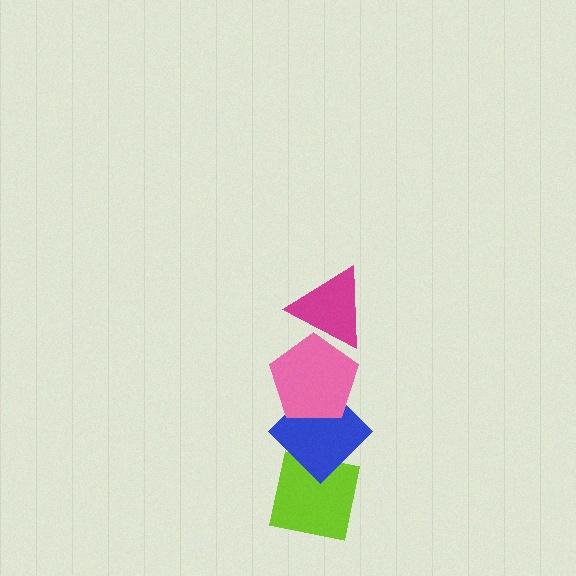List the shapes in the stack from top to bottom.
From top to bottom: the magenta triangle, the pink pentagon, the blue diamond, the lime square.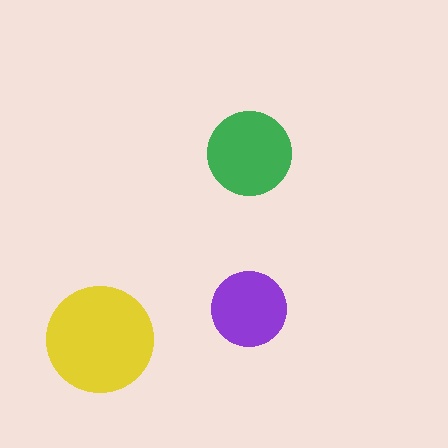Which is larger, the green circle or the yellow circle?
The yellow one.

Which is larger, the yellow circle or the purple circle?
The yellow one.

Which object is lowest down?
The yellow circle is bottommost.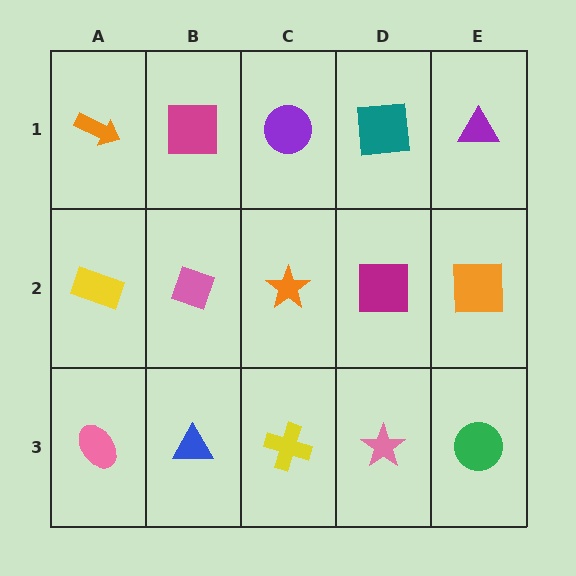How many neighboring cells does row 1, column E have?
2.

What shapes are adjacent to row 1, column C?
An orange star (row 2, column C), a magenta square (row 1, column B), a teal square (row 1, column D).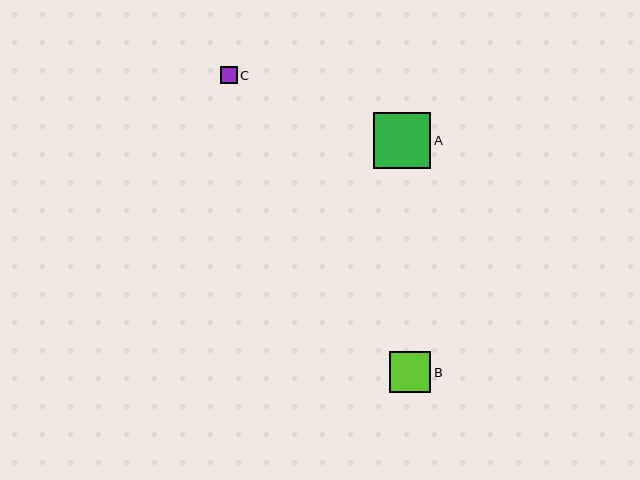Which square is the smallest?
Square C is the smallest with a size of approximately 17 pixels.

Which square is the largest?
Square A is the largest with a size of approximately 57 pixels.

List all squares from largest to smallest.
From largest to smallest: A, B, C.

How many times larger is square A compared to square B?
Square A is approximately 1.4 times the size of square B.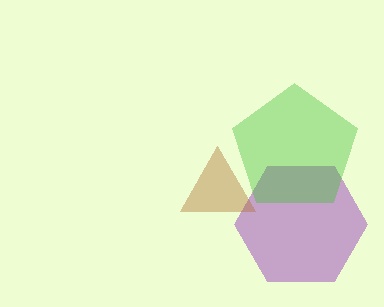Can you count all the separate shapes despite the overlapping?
Yes, there are 3 separate shapes.